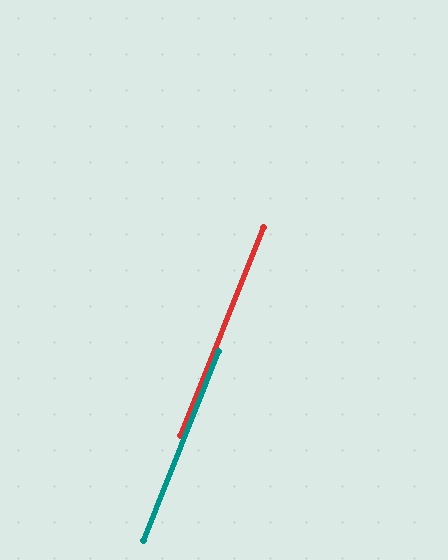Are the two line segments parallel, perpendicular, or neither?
Parallel — their directions differ by only 0.1°.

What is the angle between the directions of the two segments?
Approximately 0 degrees.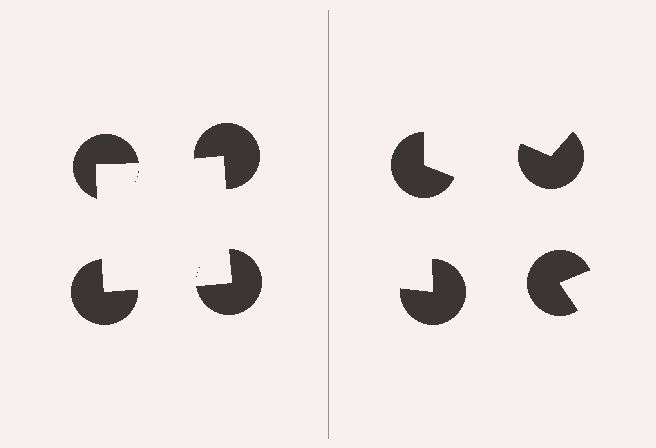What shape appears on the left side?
An illusory square.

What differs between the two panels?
The pac-man discs are positioned identically on both sides; only the wedge orientations differ. On the left they align to a square; on the right they are misaligned.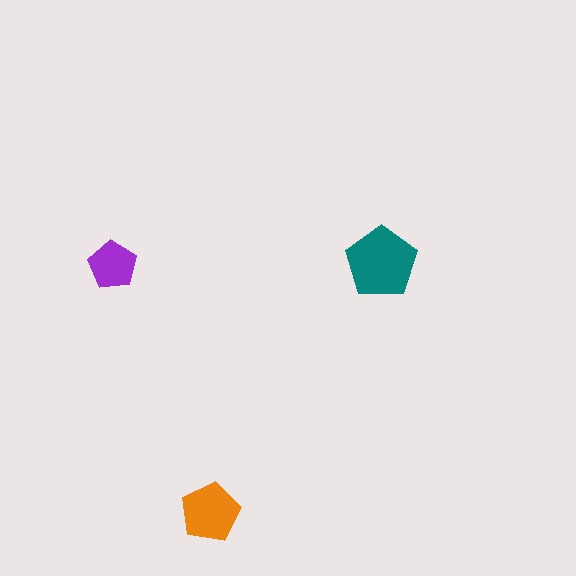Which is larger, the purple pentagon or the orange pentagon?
The orange one.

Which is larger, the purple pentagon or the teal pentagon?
The teal one.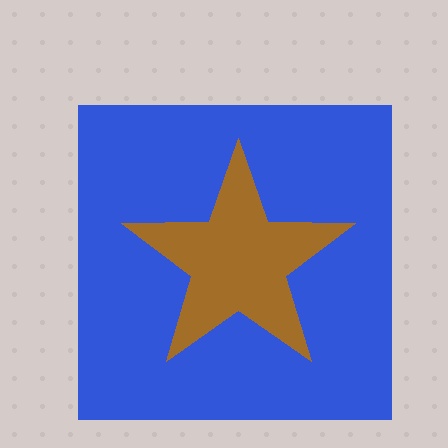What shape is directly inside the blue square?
The brown star.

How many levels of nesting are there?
2.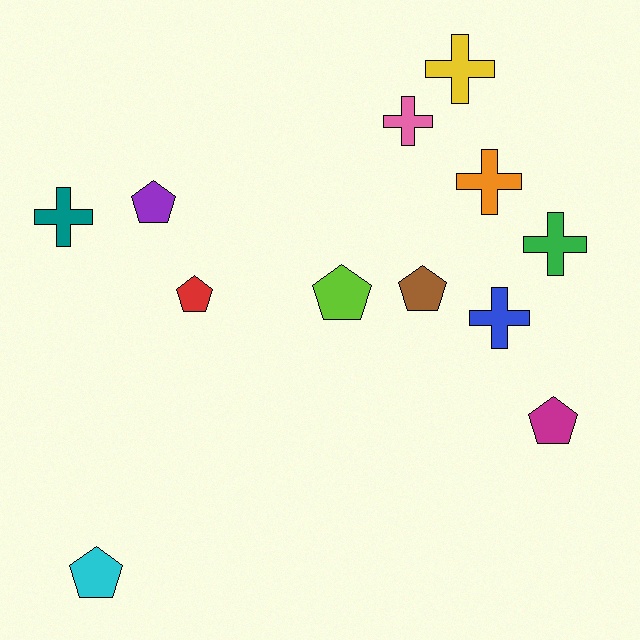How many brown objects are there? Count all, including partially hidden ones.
There is 1 brown object.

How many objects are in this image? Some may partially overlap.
There are 12 objects.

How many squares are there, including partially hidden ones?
There are no squares.